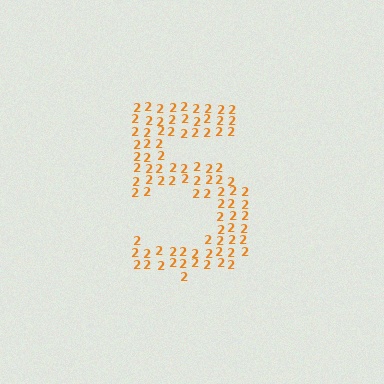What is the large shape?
The large shape is the digit 5.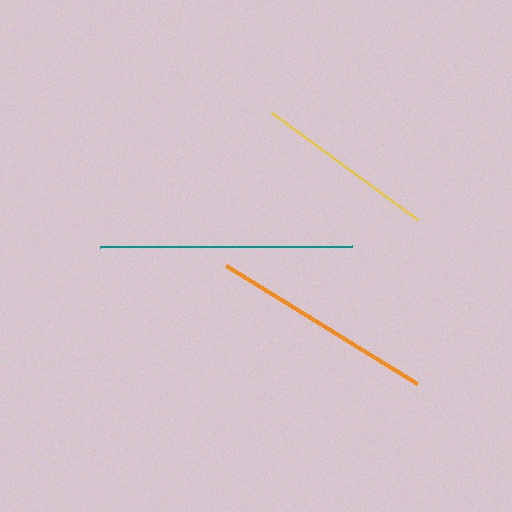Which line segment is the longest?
The teal line is the longest at approximately 253 pixels.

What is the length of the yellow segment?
The yellow segment is approximately 181 pixels long.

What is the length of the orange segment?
The orange segment is approximately 224 pixels long.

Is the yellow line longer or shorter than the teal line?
The teal line is longer than the yellow line.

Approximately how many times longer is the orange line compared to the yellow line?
The orange line is approximately 1.2 times the length of the yellow line.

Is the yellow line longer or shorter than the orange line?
The orange line is longer than the yellow line.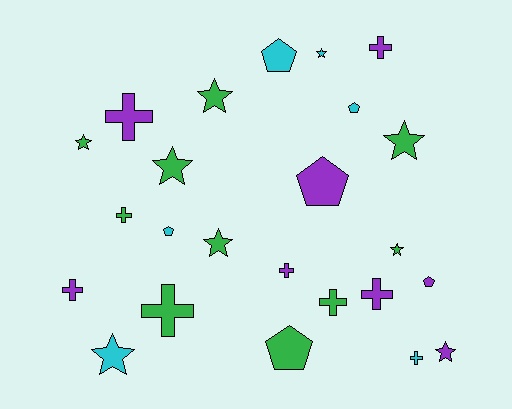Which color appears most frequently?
Green, with 10 objects.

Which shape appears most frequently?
Cross, with 9 objects.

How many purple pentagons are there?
There are 2 purple pentagons.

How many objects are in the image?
There are 24 objects.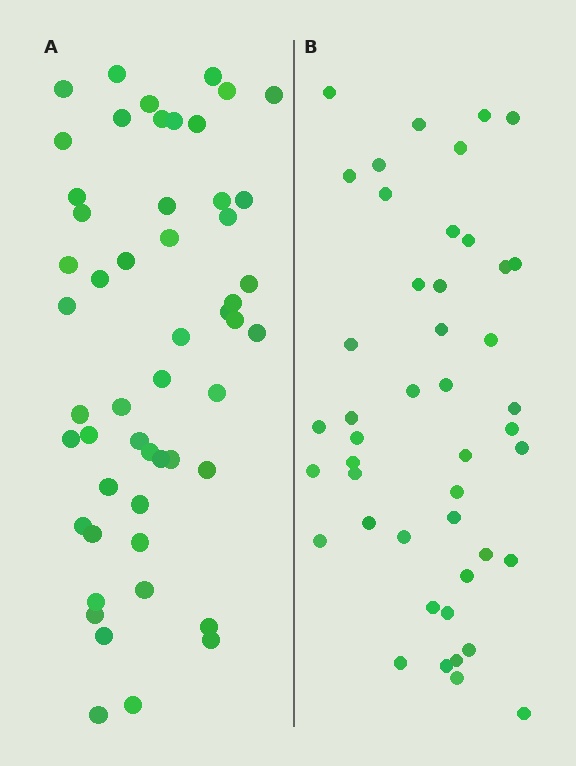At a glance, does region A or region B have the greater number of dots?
Region A (the left region) has more dots.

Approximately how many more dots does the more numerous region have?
Region A has roughly 8 or so more dots than region B.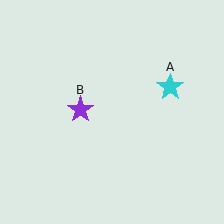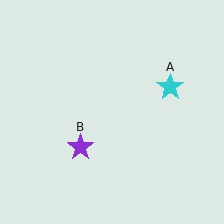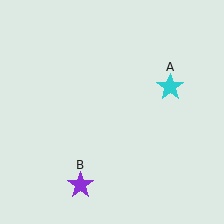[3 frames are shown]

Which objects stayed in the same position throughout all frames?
Cyan star (object A) remained stationary.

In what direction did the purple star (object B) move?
The purple star (object B) moved down.